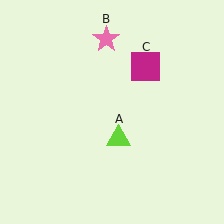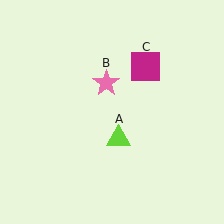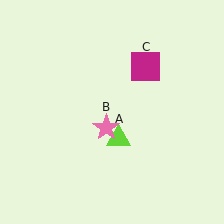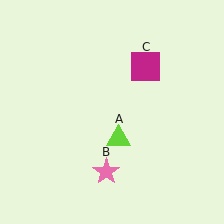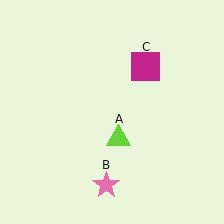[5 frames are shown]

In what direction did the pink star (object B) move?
The pink star (object B) moved down.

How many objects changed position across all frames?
1 object changed position: pink star (object B).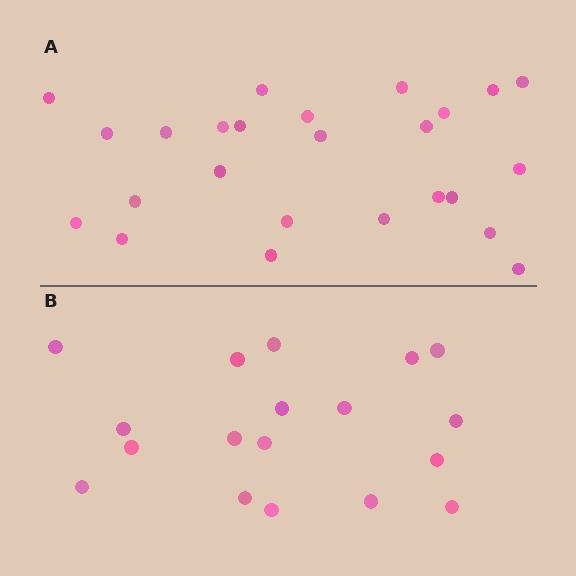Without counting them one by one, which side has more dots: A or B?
Region A (the top region) has more dots.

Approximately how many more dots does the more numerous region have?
Region A has roughly 8 or so more dots than region B.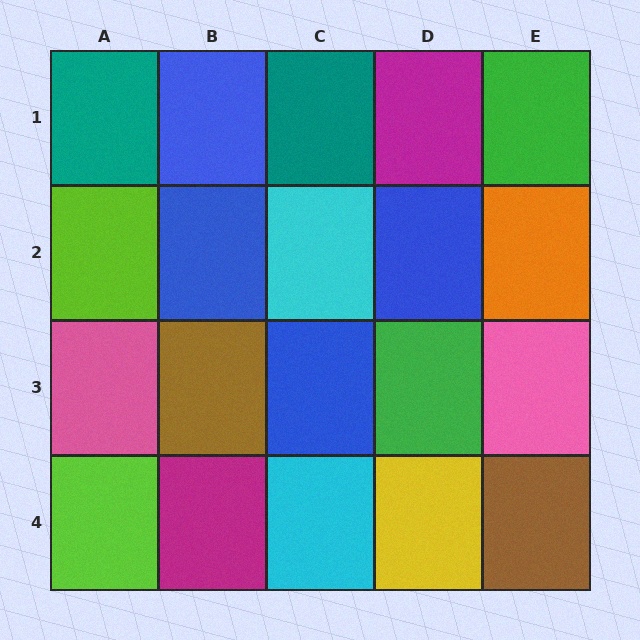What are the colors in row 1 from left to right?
Teal, blue, teal, magenta, green.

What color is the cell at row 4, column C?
Cyan.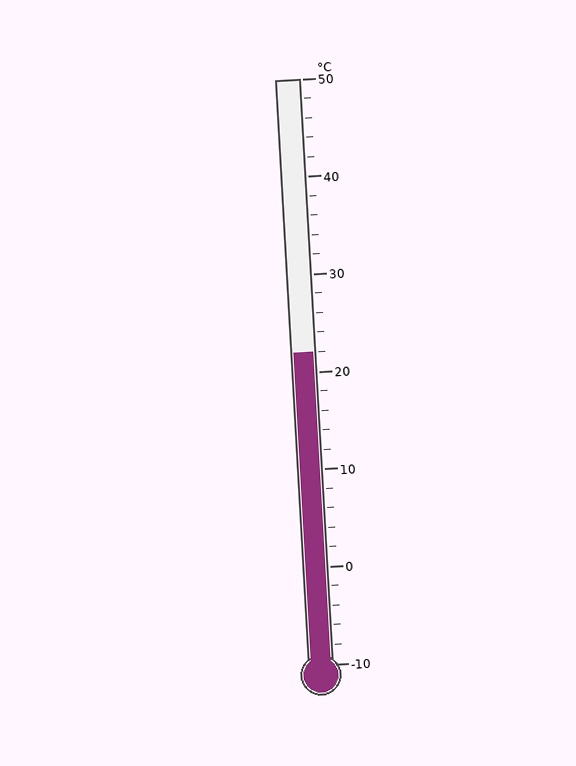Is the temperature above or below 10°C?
The temperature is above 10°C.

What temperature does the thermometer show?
The thermometer shows approximately 22°C.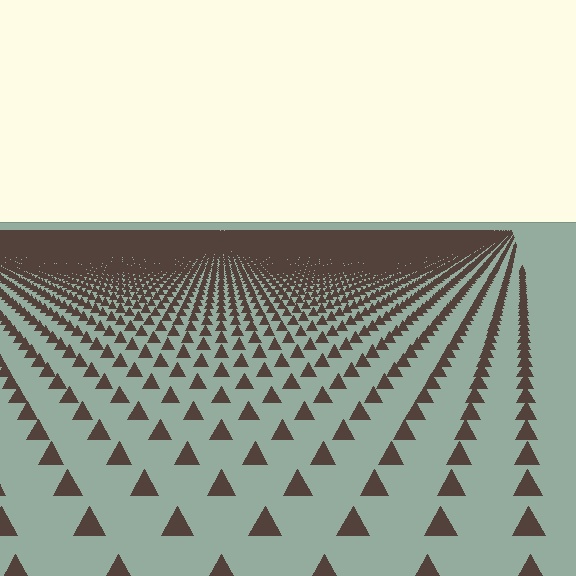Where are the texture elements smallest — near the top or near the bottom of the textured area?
Near the top.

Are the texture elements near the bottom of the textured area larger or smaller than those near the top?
Larger. Near the bottom, elements are closer to the viewer and appear at a bigger on-screen size.